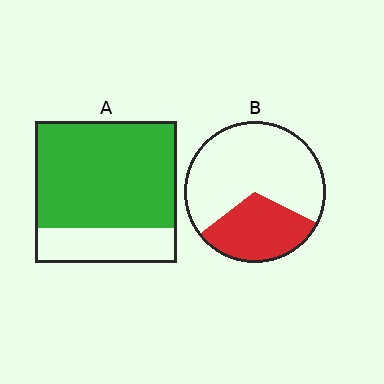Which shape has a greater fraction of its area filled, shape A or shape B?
Shape A.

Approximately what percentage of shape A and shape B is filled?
A is approximately 75% and B is approximately 30%.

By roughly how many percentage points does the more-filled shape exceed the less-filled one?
By roughly 45 percentage points (A over B).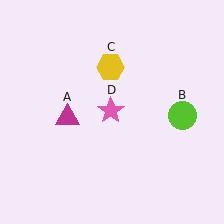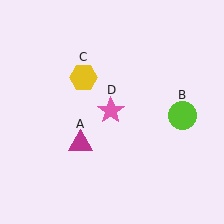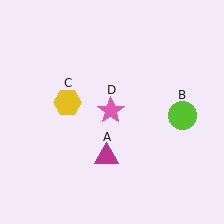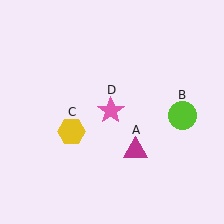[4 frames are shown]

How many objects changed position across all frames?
2 objects changed position: magenta triangle (object A), yellow hexagon (object C).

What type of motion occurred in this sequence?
The magenta triangle (object A), yellow hexagon (object C) rotated counterclockwise around the center of the scene.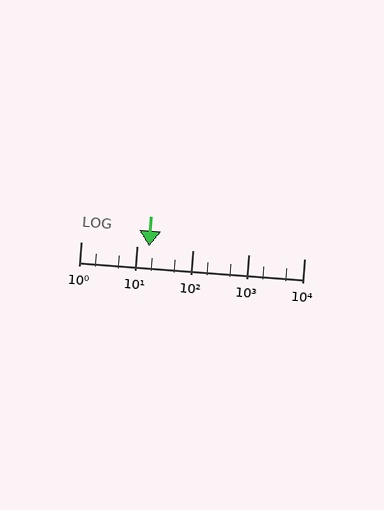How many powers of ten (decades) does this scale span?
The scale spans 4 decades, from 1 to 10000.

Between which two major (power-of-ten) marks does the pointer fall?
The pointer is between 10 and 100.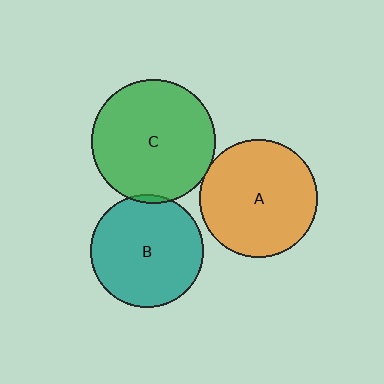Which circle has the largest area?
Circle C (green).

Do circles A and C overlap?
Yes.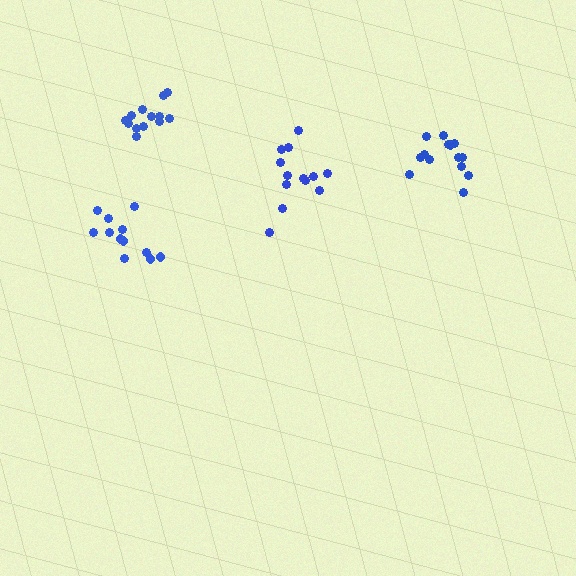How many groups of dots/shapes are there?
There are 4 groups.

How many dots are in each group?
Group 1: 12 dots, Group 2: 14 dots, Group 3: 13 dots, Group 4: 13 dots (52 total).